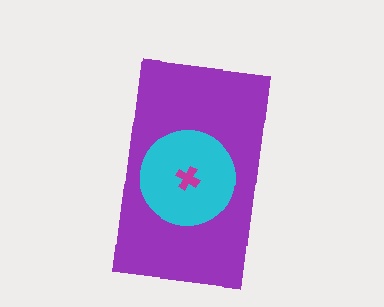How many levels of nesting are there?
3.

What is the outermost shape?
The purple rectangle.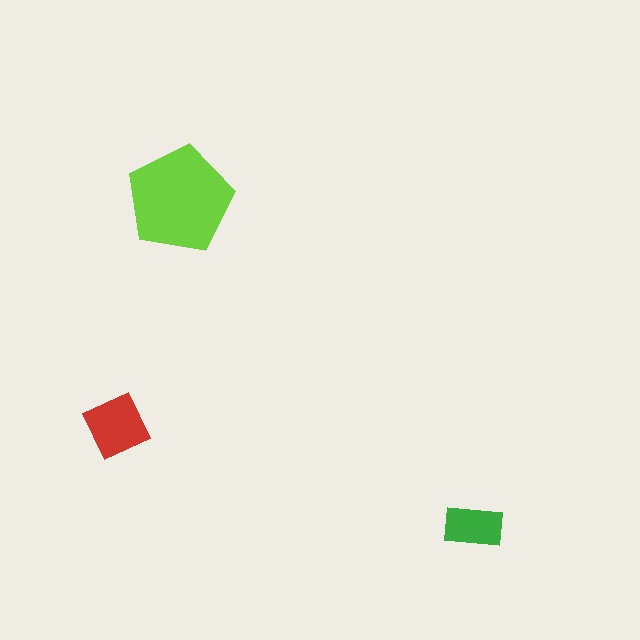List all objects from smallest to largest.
The green rectangle, the red diamond, the lime pentagon.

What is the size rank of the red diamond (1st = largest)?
2nd.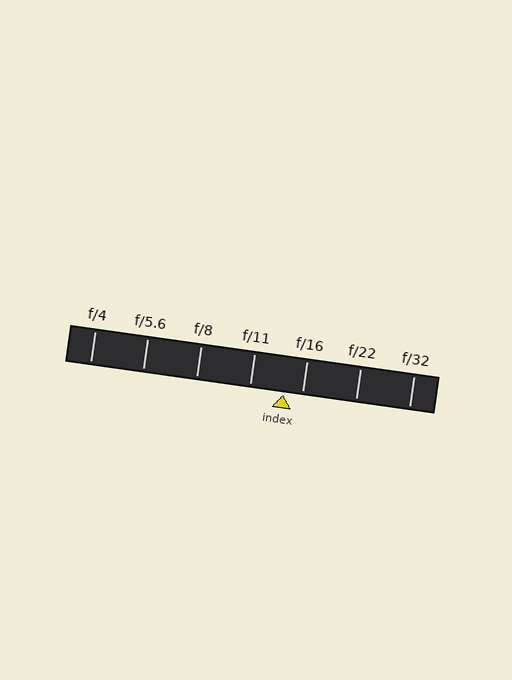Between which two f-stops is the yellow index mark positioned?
The index mark is between f/11 and f/16.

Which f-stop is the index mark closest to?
The index mark is closest to f/16.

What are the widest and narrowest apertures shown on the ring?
The widest aperture shown is f/4 and the narrowest is f/32.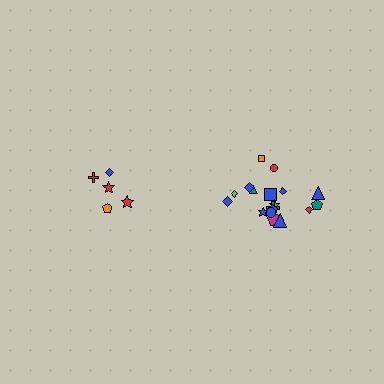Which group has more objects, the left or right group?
The right group.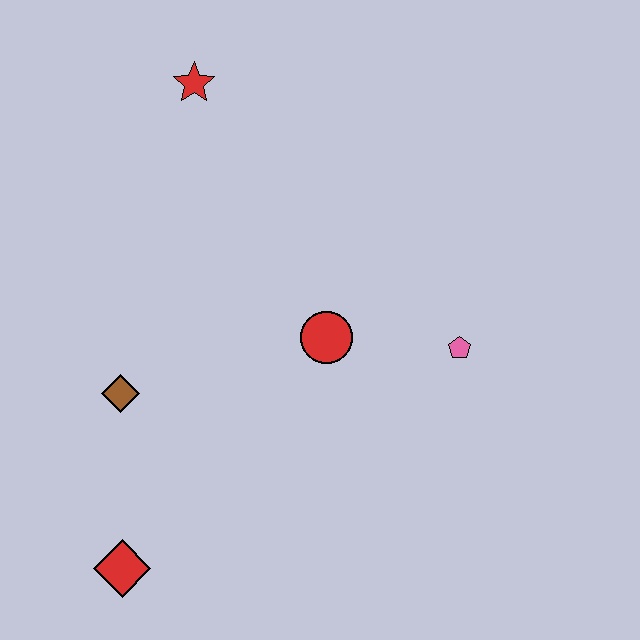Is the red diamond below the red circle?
Yes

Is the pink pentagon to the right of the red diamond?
Yes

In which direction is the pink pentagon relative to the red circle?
The pink pentagon is to the right of the red circle.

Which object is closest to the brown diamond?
The red diamond is closest to the brown diamond.